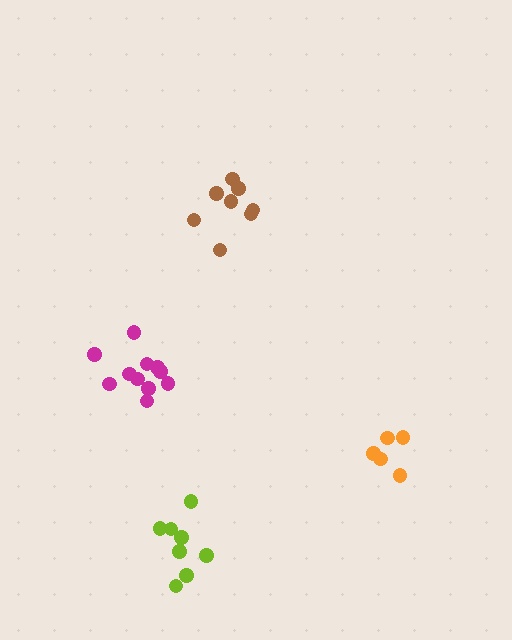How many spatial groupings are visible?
There are 4 spatial groupings.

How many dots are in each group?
Group 1: 5 dots, Group 2: 8 dots, Group 3: 8 dots, Group 4: 11 dots (32 total).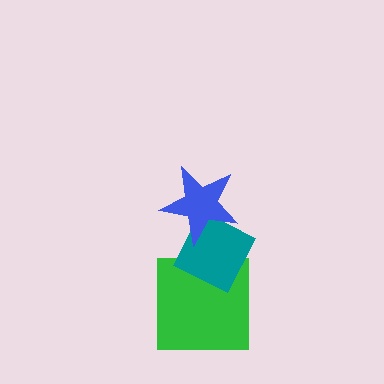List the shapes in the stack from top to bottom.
From top to bottom: the blue star, the teal diamond, the green square.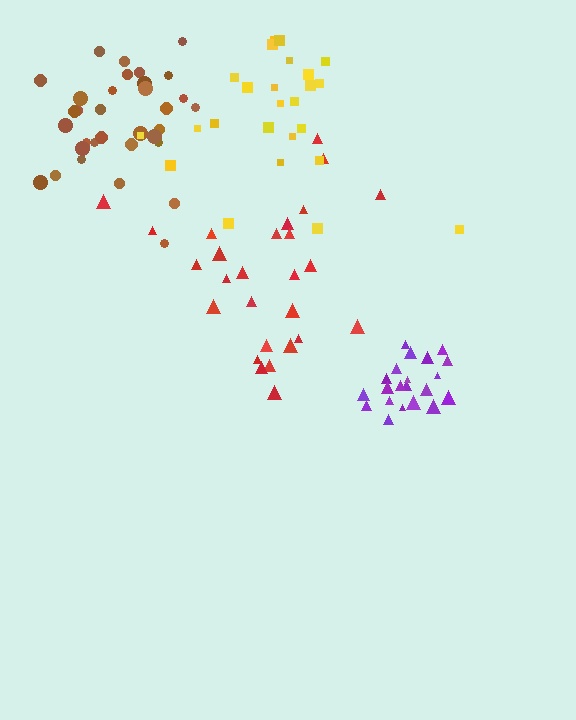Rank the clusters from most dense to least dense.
purple, brown, yellow, red.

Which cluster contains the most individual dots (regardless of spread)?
Brown (33).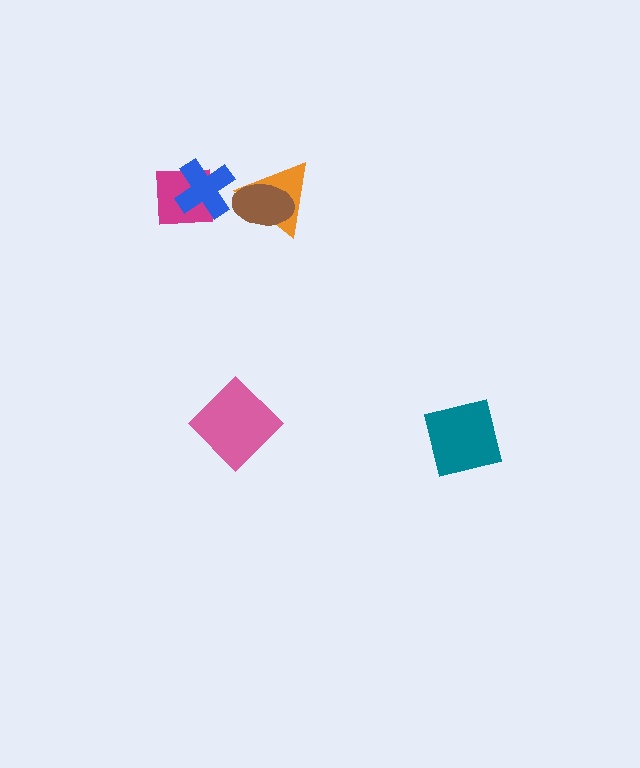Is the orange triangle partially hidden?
Yes, it is partially covered by another shape.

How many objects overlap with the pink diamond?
0 objects overlap with the pink diamond.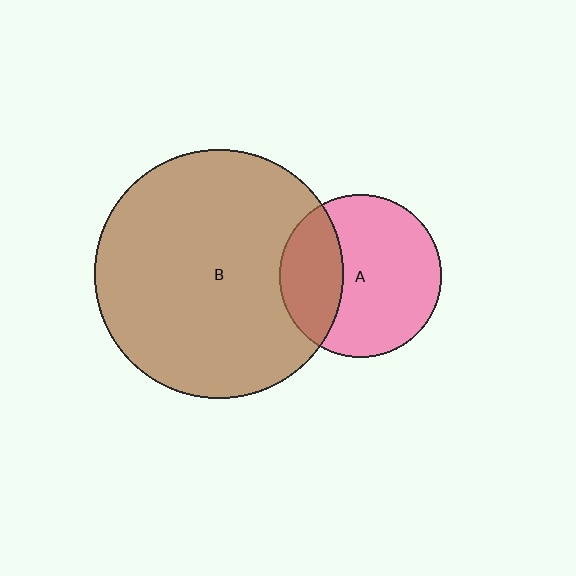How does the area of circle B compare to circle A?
Approximately 2.3 times.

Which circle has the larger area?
Circle B (brown).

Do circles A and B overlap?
Yes.